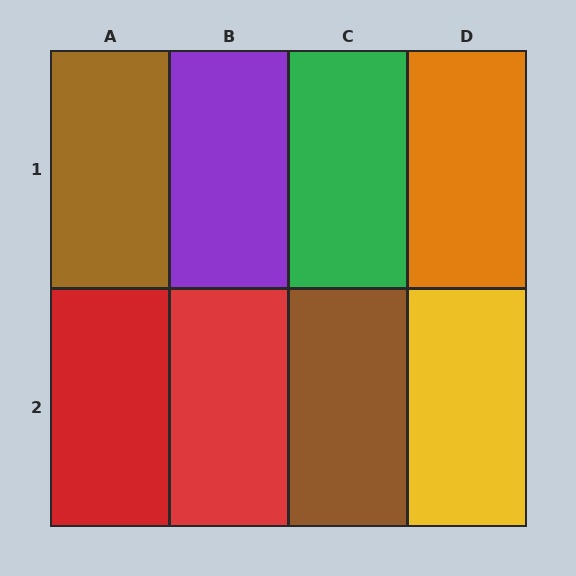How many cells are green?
1 cell is green.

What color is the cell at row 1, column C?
Green.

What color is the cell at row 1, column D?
Orange.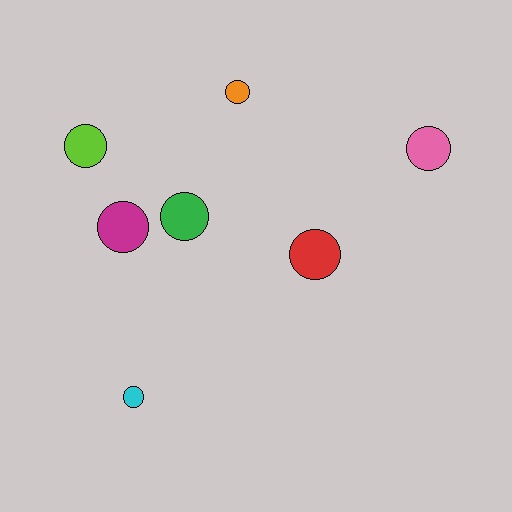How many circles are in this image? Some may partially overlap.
There are 7 circles.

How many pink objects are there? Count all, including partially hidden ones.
There is 1 pink object.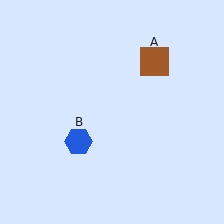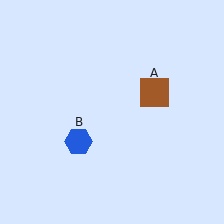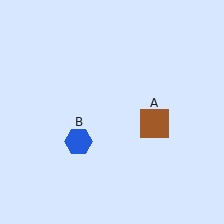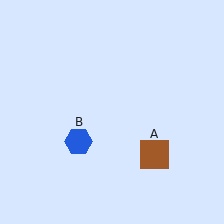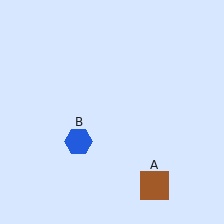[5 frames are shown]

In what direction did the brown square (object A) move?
The brown square (object A) moved down.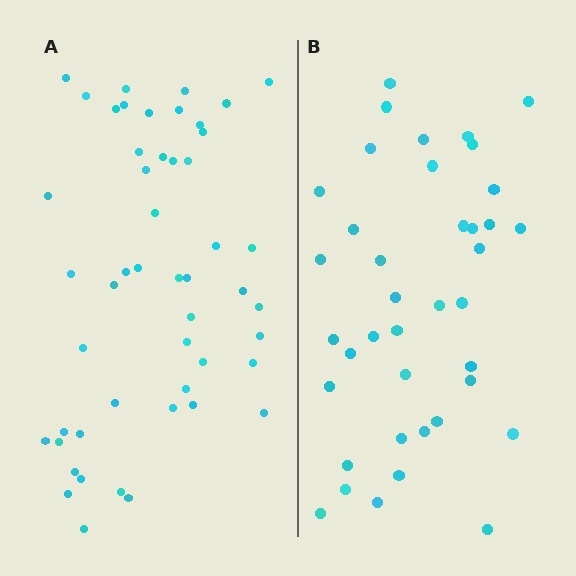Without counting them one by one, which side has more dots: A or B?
Region A (the left region) has more dots.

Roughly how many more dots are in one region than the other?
Region A has roughly 12 or so more dots than region B.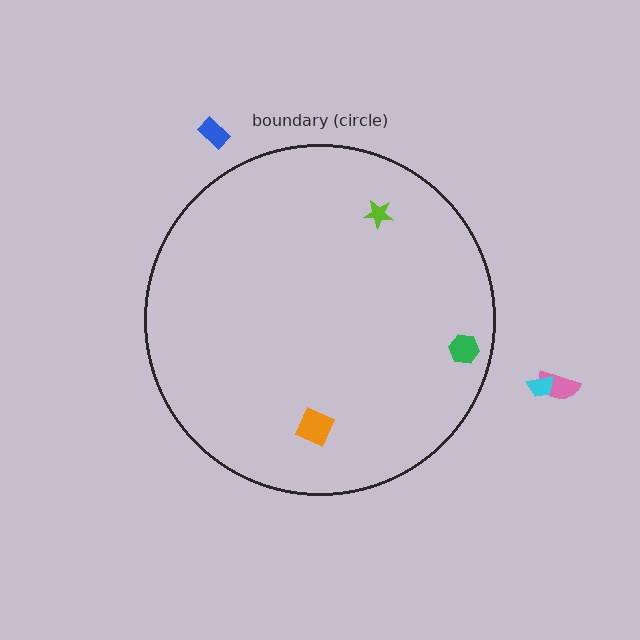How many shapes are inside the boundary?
3 inside, 3 outside.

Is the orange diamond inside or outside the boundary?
Inside.